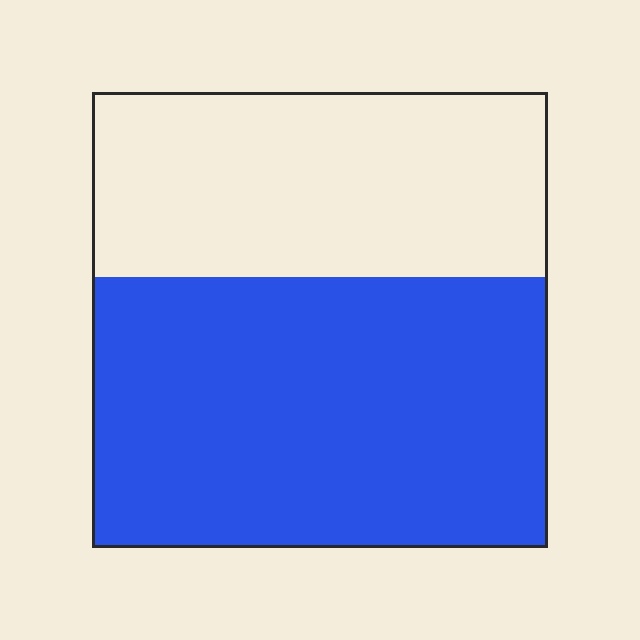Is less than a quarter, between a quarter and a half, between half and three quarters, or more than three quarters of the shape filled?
Between half and three quarters.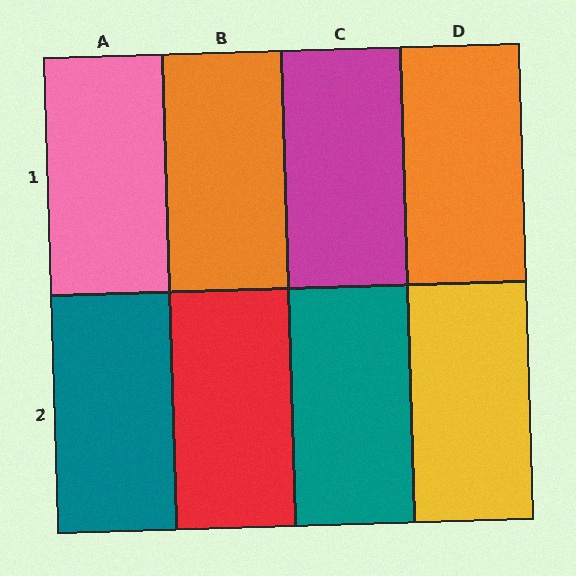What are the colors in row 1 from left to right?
Pink, orange, magenta, orange.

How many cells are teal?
2 cells are teal.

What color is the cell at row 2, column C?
Teal.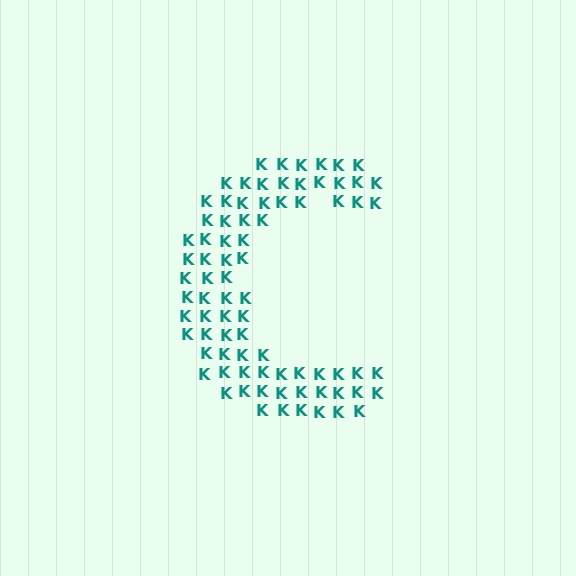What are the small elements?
The small elements are letter K's.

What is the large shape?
The large shape is the letter C.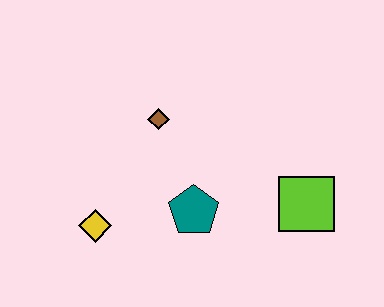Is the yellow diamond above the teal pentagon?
No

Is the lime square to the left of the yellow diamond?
No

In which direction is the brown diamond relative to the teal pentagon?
The brown diamond is above the teal pentagon.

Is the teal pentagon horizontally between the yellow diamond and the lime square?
Yes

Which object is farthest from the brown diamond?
The lime square is farthest from the brown diamond.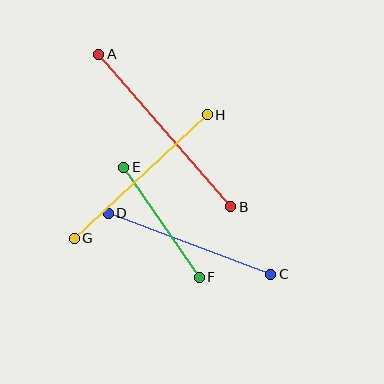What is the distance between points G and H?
The distance is approximately 181 pixels.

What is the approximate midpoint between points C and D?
The midpoint is at approximately (189, 244) pixels.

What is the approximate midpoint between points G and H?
The midpoint is at approximately (141, 177) pixels.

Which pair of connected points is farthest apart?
Points A and B are farthest apart.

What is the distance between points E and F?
The distance is approximately 134 pixels.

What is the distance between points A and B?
The distance is approximately 202 pixels.